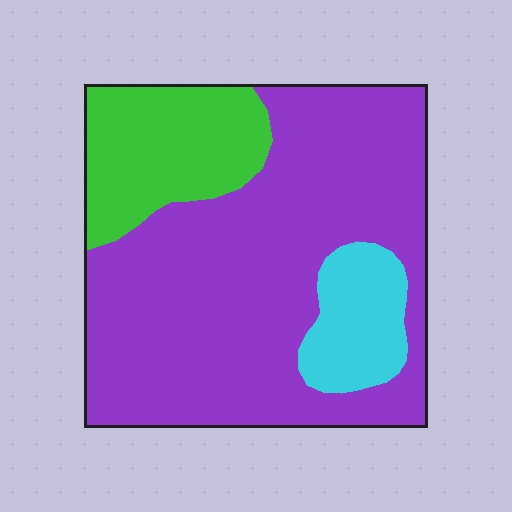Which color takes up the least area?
Cyan, at roughly 10%.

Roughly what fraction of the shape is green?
Green covers about 20% of the shape.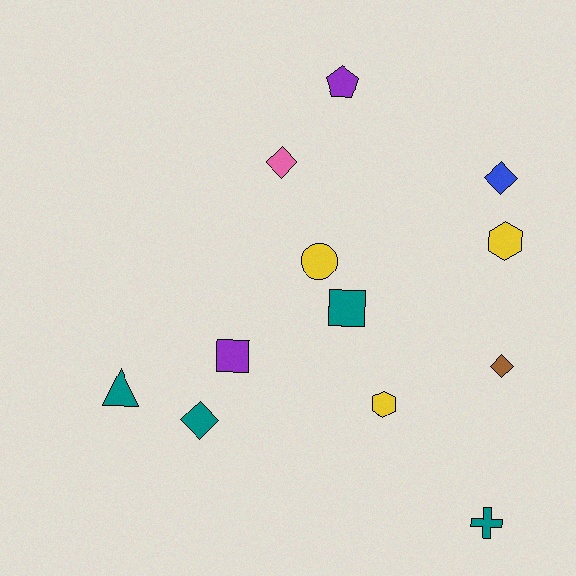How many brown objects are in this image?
There is 1 brown object.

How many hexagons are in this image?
There are 2 hexagons.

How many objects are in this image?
There are 12 objects.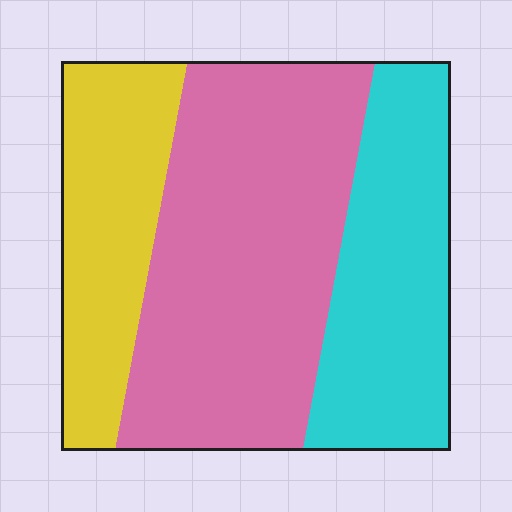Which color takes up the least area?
Yellow, at roughly 25%.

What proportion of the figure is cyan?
Cyan covers about 30% of the figure.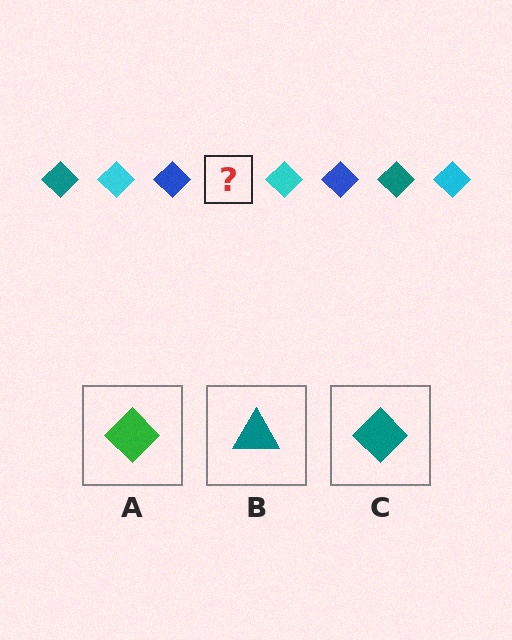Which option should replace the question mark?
Option C.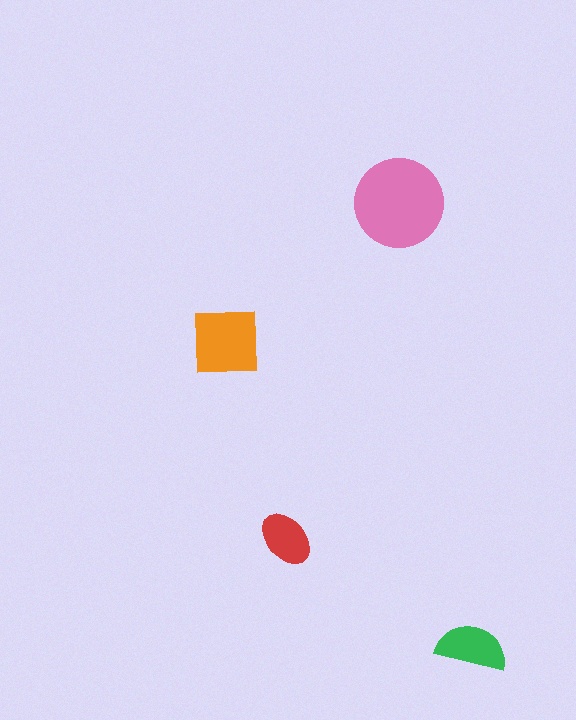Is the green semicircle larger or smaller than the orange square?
Smaller.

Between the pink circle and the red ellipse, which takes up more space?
The pink circle.